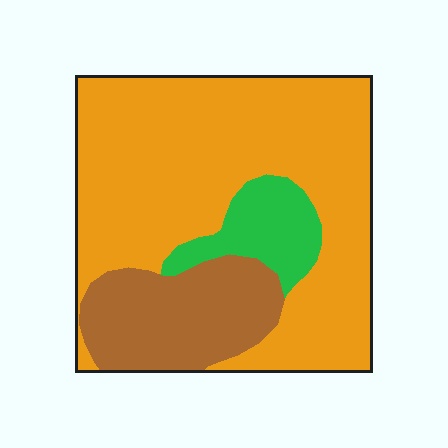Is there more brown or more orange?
Orange.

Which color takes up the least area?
Green, at roughly 10%.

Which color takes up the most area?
Orange, at roughly 70%.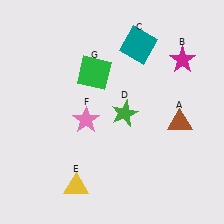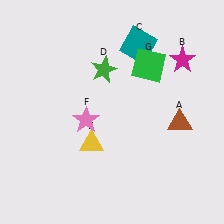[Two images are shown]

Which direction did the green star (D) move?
The green star (D) moved up.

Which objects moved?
The objects that moved are: the green star (D), the yellow triangle (E), the green square (G).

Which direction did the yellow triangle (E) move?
The yellow triangle (E) moved up.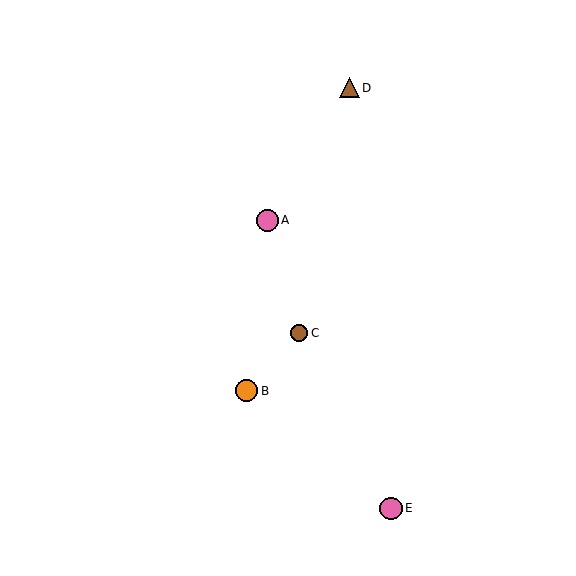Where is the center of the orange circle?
The center of the orange circle is at (247, 391).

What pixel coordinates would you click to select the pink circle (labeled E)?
Click at (391, 508) to select the pink circle E.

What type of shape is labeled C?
Shape C is a brown circle.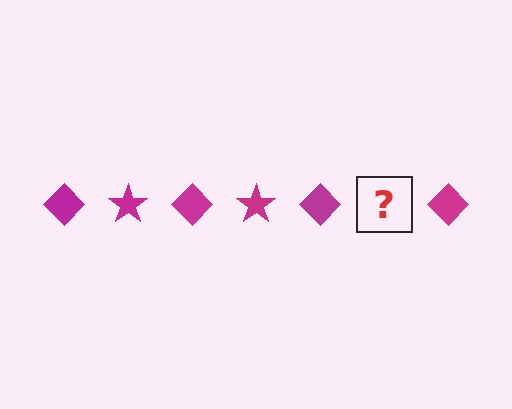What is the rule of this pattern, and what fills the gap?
The rule is that the pattern cycles through diamond, star shapes in magenta. The gap should be filled with a magenta star.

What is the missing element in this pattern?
The missing element is a magenta star.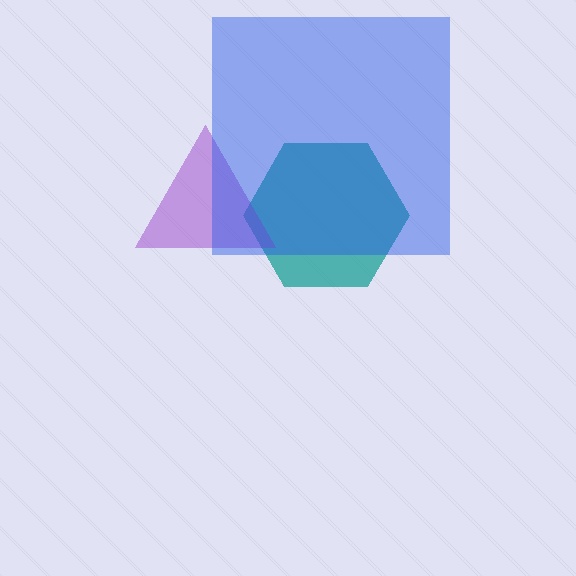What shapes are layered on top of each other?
The layered shapes are: a teal hexagon, a purple triangle, a blue square.